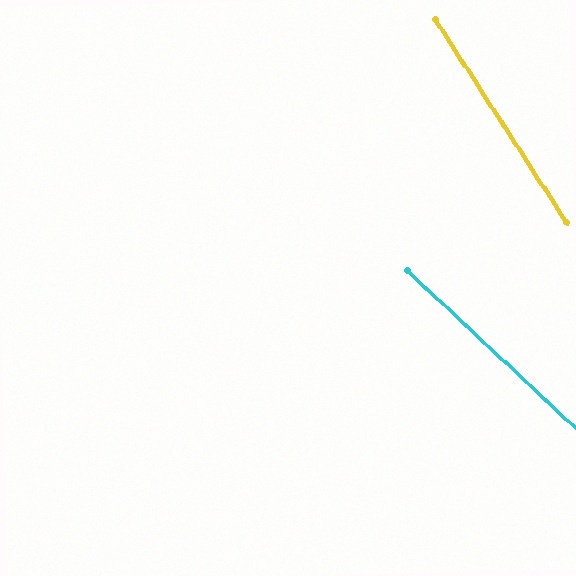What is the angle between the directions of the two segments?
Approximately 14 degrees.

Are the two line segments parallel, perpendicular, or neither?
Neither parallel nor perpendicular — they differ by about 14°.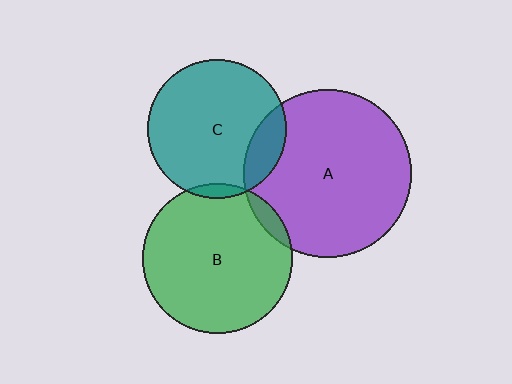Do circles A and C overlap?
Yes.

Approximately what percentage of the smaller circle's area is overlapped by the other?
Approximately 15%.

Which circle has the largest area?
Circle A (purple).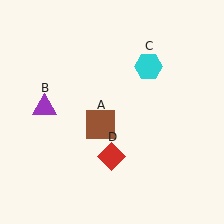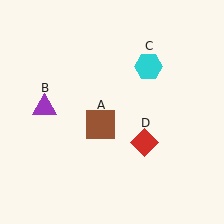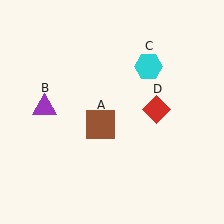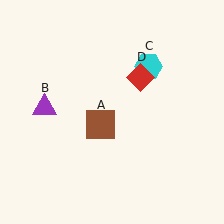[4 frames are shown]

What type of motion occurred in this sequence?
The red diamond (object D) rotated counterclockwise around the center of the scene.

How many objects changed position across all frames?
1 object changed position: red diamond (object D).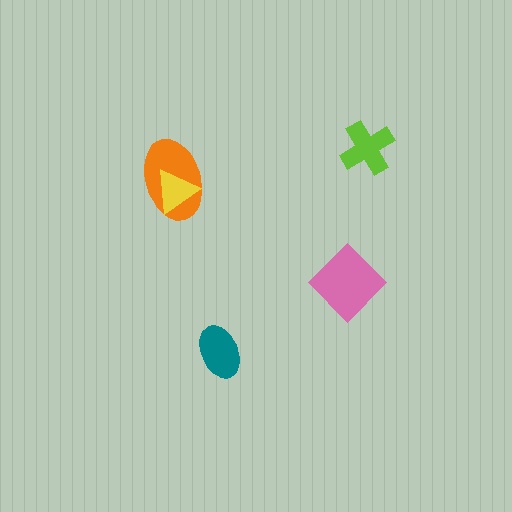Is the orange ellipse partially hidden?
Yes, it is partially covered by another shape.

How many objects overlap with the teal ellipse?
0 objects overlap with the teal ellipse.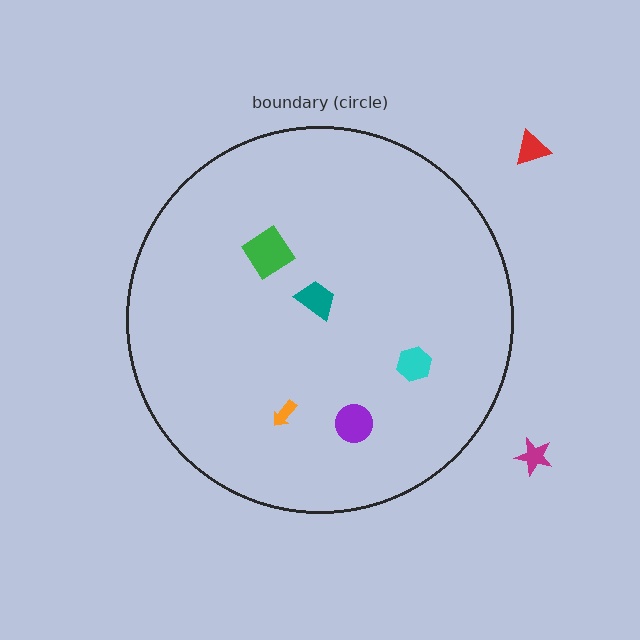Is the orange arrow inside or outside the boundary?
Inside.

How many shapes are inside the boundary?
5 inside, 2 outside.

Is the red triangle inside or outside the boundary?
Outside.